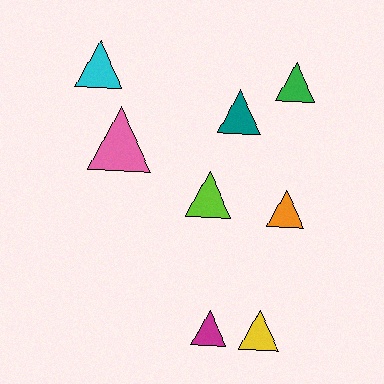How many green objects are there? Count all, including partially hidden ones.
There is 1 green object.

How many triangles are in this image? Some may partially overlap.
There are 8 triangles.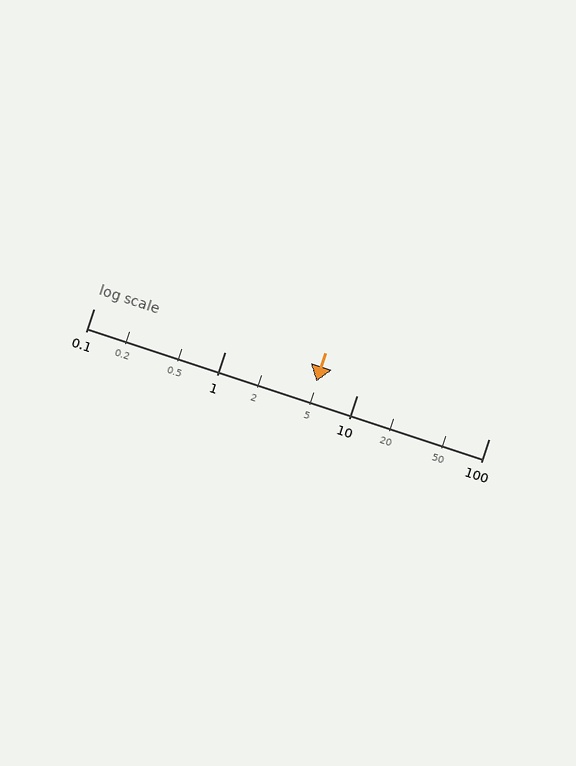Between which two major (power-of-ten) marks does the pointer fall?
The pointer is between 1 and 10.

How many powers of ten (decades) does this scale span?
The scale spans 3 decades, from 0.1 to 100.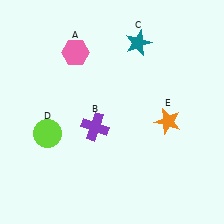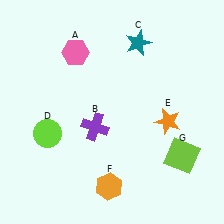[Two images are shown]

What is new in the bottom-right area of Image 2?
A lime square (G) was added in the bottom-right area of Image 2.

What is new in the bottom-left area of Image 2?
An orange hexagon (F) was added in the bottom-left area of Image 2.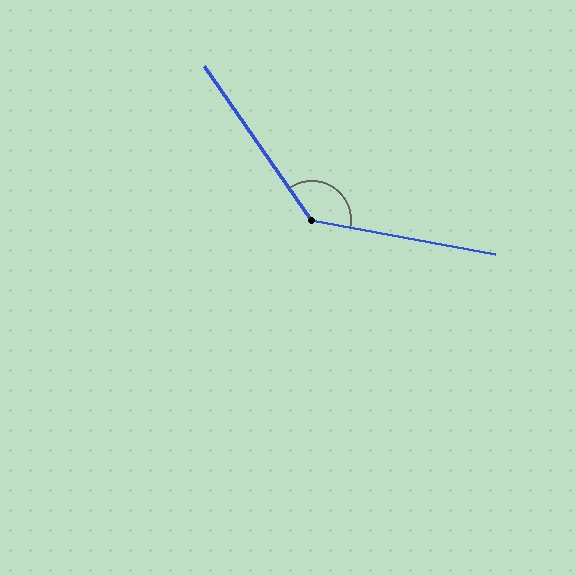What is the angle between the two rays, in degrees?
Approximately 136 degrees.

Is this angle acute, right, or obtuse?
It is obtuse.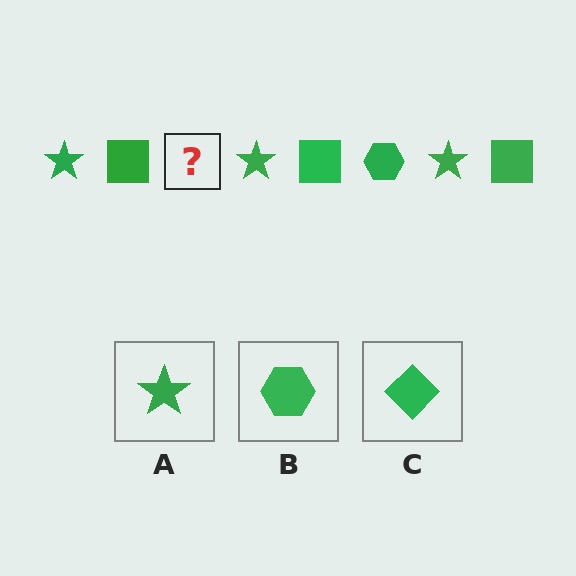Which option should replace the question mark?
Option B.